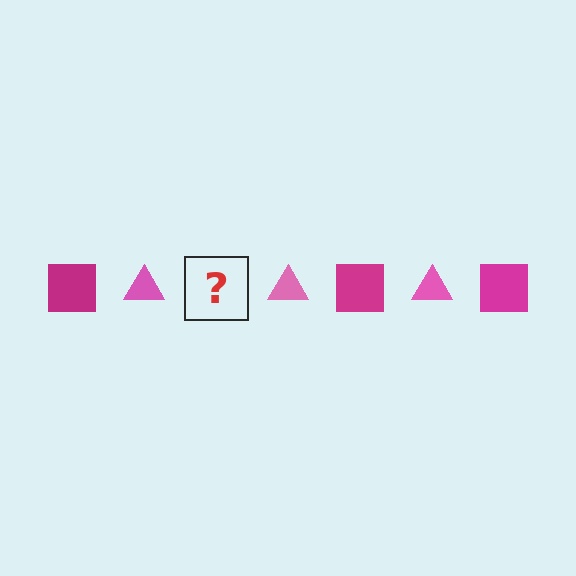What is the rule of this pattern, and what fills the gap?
The rule is that the pattern alternates between magenta square and pink triangle. The gap should be filled with a magenta square.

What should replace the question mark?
The question mark should be replaced with a magenta square.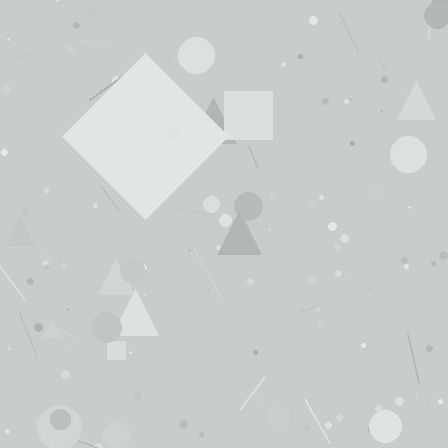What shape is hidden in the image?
A diamond is hidden in the image.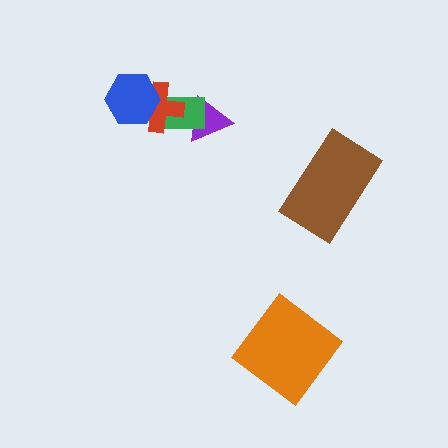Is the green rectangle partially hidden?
Yes, it is partially covered by another shape.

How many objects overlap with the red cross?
2 objects overlap with the red cross.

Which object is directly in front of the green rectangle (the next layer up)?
The red cross is directly in front of the green rectangle.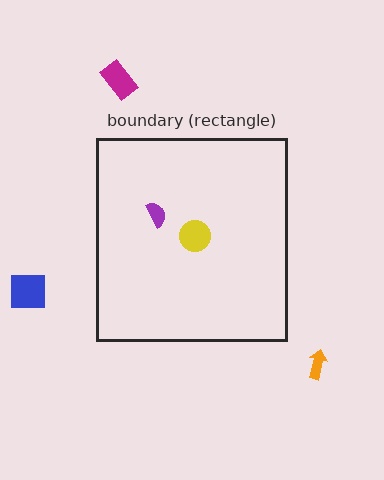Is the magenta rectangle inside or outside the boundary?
Outside.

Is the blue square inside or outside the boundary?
Outside.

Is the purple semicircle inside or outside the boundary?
Inside.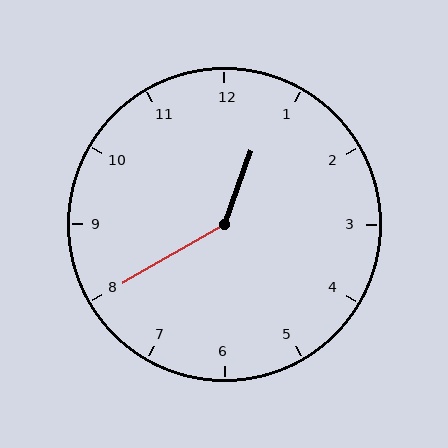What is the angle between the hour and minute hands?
Approximately 140 degrees.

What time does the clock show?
12:40.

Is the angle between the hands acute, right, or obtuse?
It is obtuse.